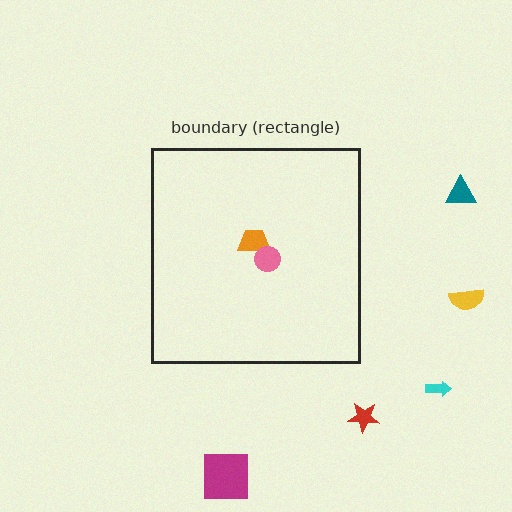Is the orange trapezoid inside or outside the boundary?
Inside.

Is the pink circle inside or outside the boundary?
Inside.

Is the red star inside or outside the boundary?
Outside.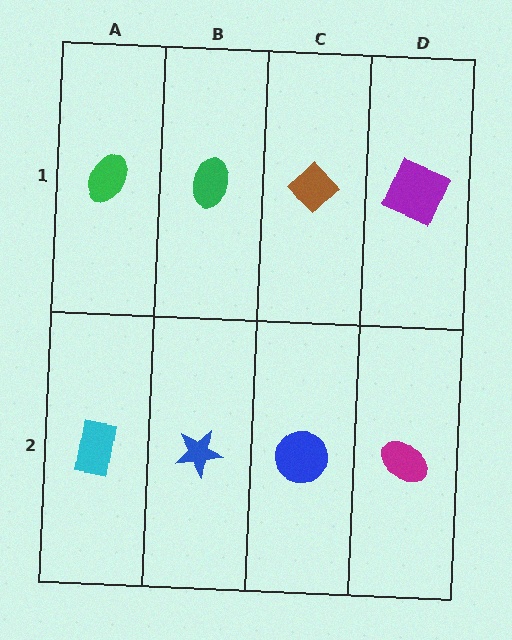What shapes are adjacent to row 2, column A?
A green ellipse (row 1, column A), a blue star (row 2, column B).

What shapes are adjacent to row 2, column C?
A brown diamond (row 1, column C), a blue star (row 2, column B), a magenta ellipse (row 2, column D).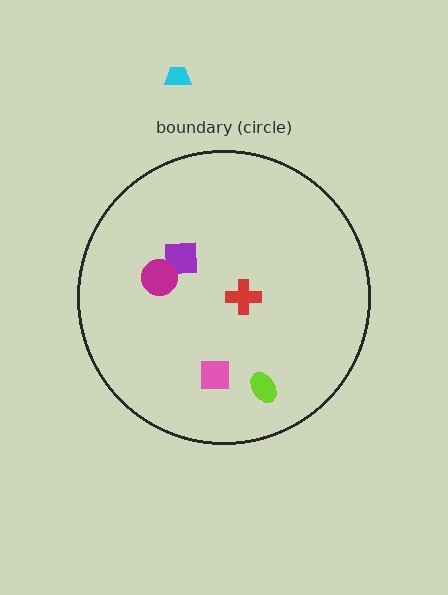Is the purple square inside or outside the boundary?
Inside.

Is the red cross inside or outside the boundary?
Inside.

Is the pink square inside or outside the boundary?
Inside.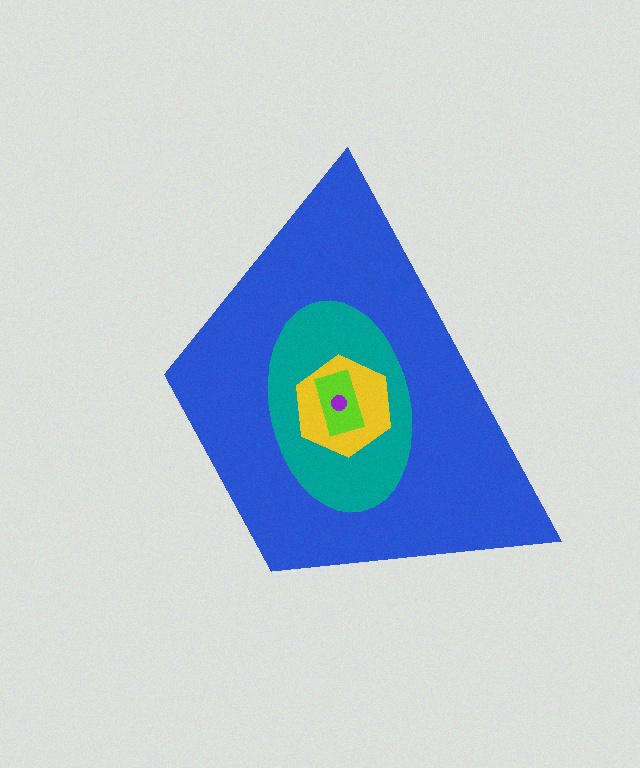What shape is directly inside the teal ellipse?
The yellow hexagon.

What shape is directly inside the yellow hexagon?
The lime rectangle.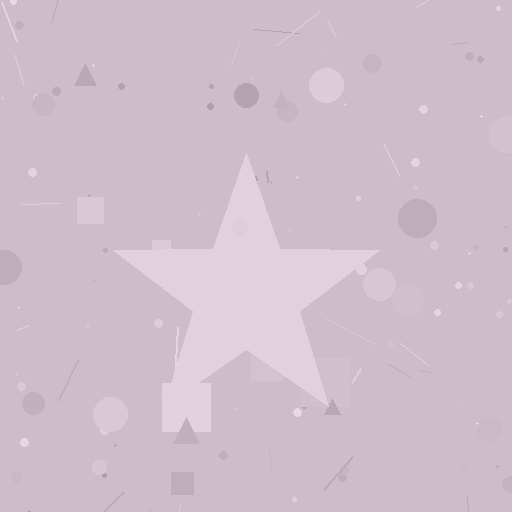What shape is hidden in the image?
A star is hidden in the image.